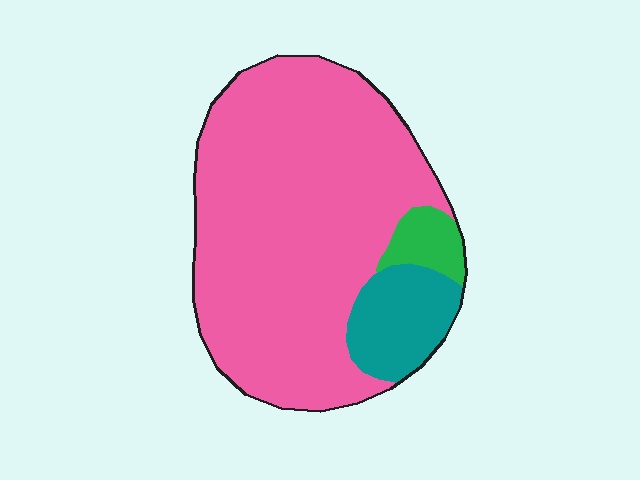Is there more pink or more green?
Pink.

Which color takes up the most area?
Pink, at roughly 80%.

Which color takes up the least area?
Green, at roughly 5%.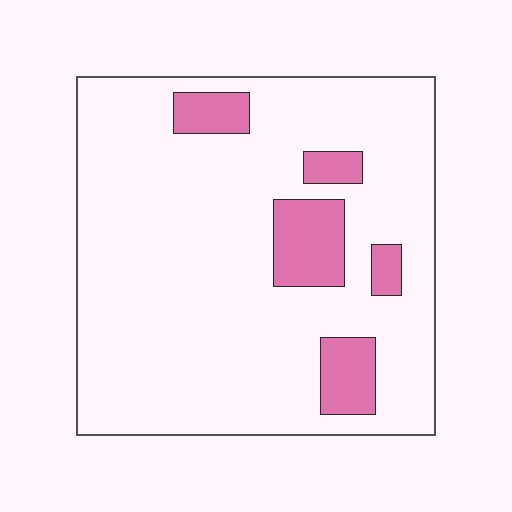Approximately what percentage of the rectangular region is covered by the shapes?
Approximately 15%.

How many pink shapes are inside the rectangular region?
5.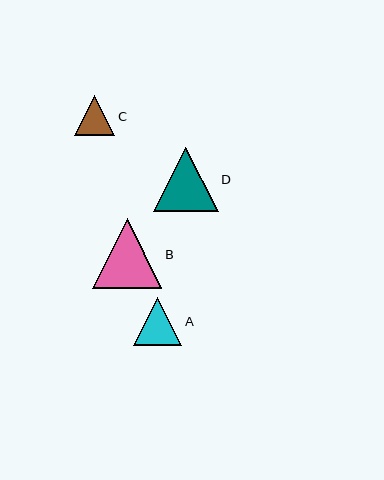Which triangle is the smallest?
Triangle C is the smallest with a size of approximately 40 pixels.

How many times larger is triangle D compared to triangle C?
Triangle D is approximately 1.6 times the size of triangle C.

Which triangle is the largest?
Triangle B is the largest with a size of approximately 70 pixels.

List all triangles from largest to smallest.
From largest to smallest: B, D, A, C.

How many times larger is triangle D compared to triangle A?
Triangle D is approximately 1.3 times the size of triangle A.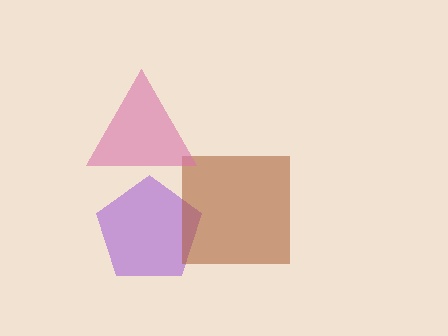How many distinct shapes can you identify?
There are 3 distinct shapes: a purple pentagon, a brown square, a pink triangle.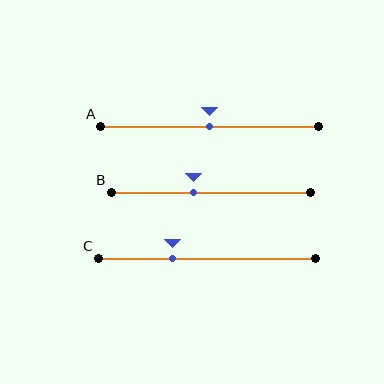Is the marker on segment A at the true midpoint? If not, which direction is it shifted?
Yes, the marker on segment A is at the true midpoint.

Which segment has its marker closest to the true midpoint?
Segment A has its marker closest to the true midpoint.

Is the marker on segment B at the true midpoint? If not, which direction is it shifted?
No, the marker on segment B is shifted to the left by about 9% of the segment length.